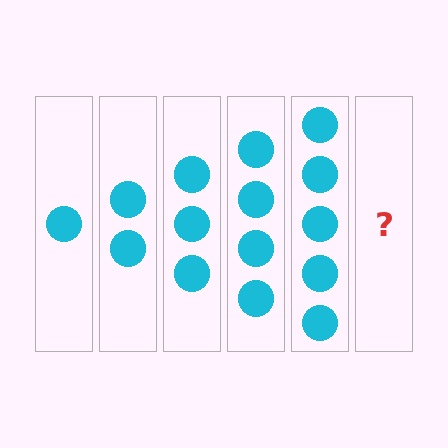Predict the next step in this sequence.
The next step is 6 circles.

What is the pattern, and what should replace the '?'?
The pattern is that each step adds one more circle. The '?' should be 6 circles.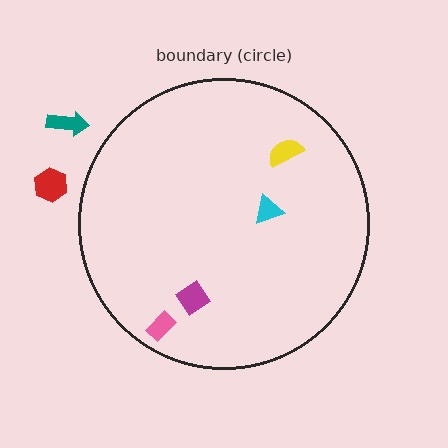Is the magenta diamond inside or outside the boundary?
Inside.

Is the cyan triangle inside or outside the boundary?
Inside.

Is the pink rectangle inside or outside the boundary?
Inside.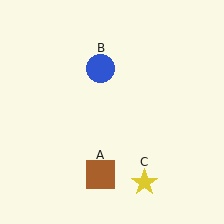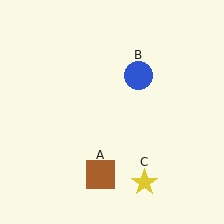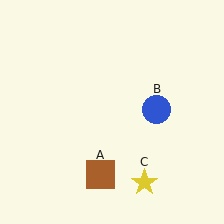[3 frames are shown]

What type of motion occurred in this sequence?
The blue circle (object B) rotated clockwise around the center of the scene.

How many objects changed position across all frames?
1 object changed position: blue circle (object B).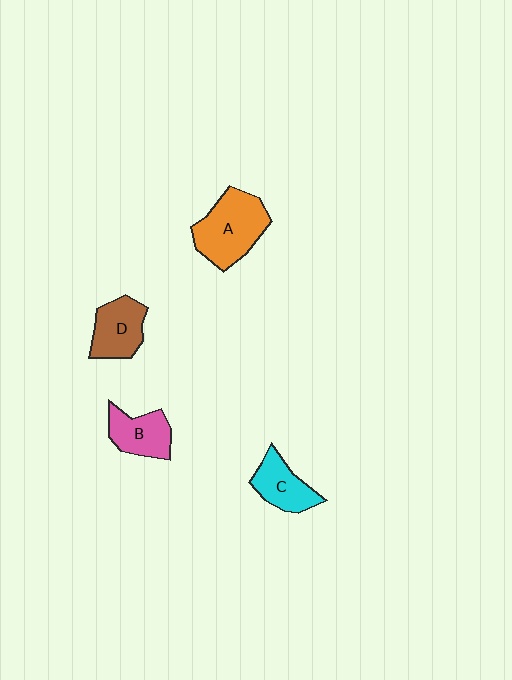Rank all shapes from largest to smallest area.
From largest to smallest: A (orange), D (brown), B (pink), C (cyan).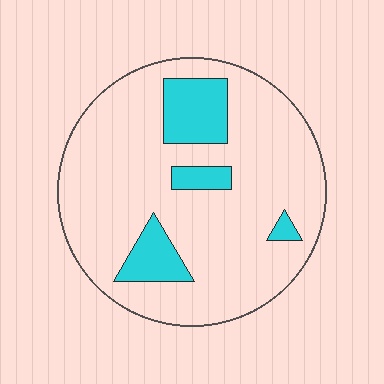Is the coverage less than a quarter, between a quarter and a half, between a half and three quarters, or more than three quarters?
Less than a quarter.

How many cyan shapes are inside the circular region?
4.